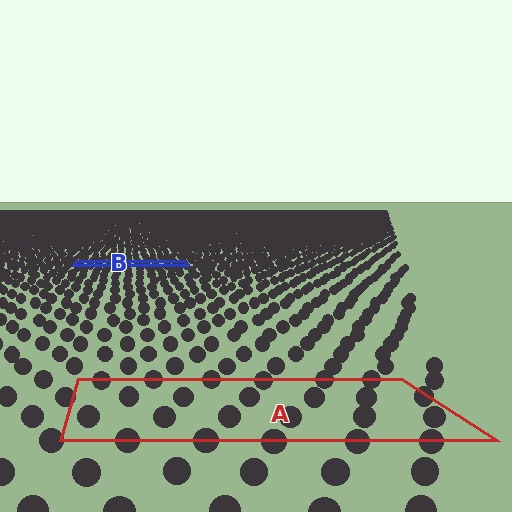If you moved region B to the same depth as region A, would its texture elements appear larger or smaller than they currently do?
They would appear larger. At a closer depth, the same texture elements are projected at a bigger on-screen size.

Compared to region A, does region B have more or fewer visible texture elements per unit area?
Region B has more texture elements per unit area — they are packed more densely because it is farther away.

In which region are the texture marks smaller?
The texture marks are smaller in region B, because it is farther away.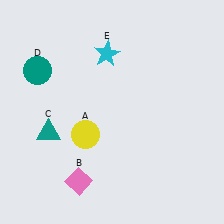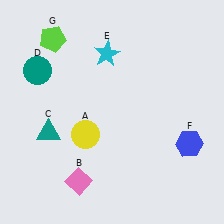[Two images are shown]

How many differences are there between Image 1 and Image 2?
There are 2 differences between the two images.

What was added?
A blue hexagon (F), a lime pentagon (G) were added in Image 2.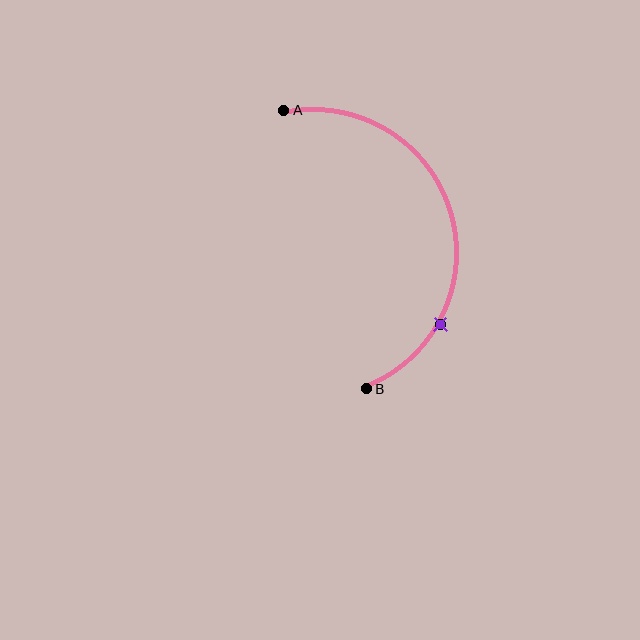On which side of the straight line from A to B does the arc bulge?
The arc bulges to the right of the straight line connecting A and B.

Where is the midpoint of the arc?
The arc midpoint is the point on the curve farthest from the straight line joining A and B. It sits to the right of that line.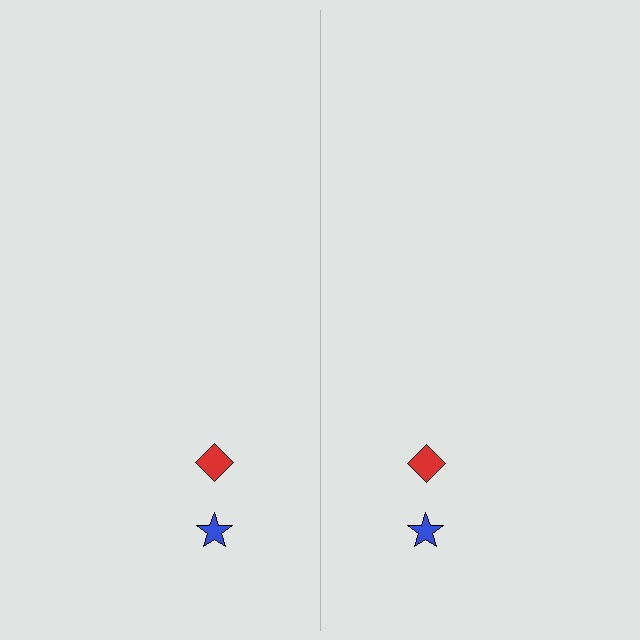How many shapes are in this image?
There are 4 shapes in this image.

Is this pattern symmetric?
Yes, this pattern has bilateral (reflection) symmetry.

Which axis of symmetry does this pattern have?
The pattern has a vertical axis of symmetry running through the center of the image.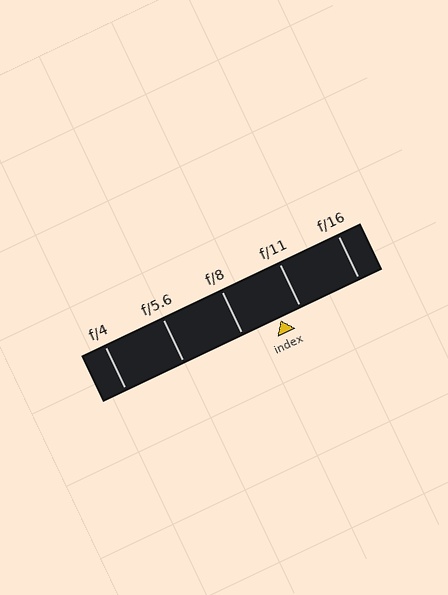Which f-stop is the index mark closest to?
The index mark is closest to f/11.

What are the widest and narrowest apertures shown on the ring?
The widest aperture shown is f/4 and the narrowest is f/16.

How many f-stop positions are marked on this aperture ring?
There are 5 f-stop positions marked.